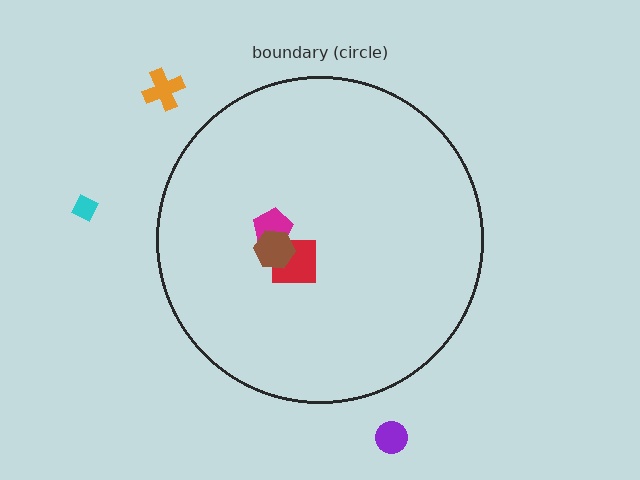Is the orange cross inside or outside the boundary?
Outside.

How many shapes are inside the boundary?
3 inside, 3 outside.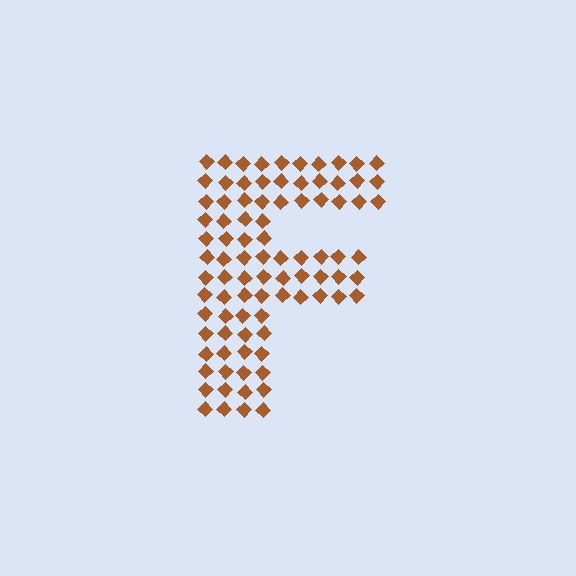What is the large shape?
The large shape is the letter F.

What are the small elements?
The small elements are diamonds.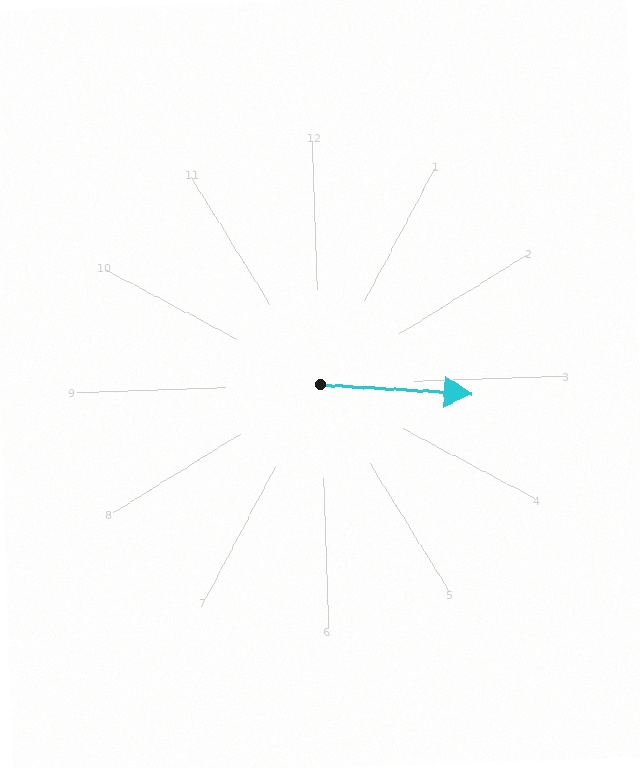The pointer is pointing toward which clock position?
Roughly 3 o'clock.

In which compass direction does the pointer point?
East.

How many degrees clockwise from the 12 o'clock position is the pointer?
Approximately 96 degrees.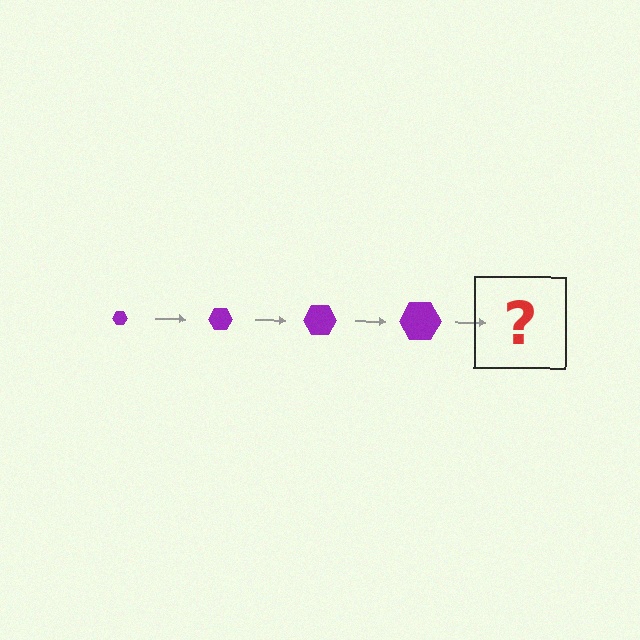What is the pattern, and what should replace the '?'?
The pattern is that the hexagon gets progressively larger each step. The '?' should be a purple hexagon, larger than the previous one.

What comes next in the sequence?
The next element should be a purple hexagon, larger than the previous one.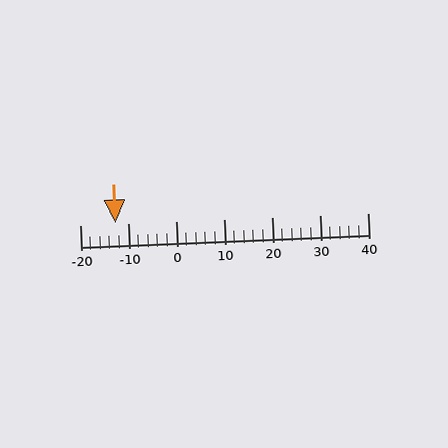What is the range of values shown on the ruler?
The ruler shows values from -20 to 40.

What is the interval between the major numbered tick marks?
The major tick marks are spaced 10 units apart.